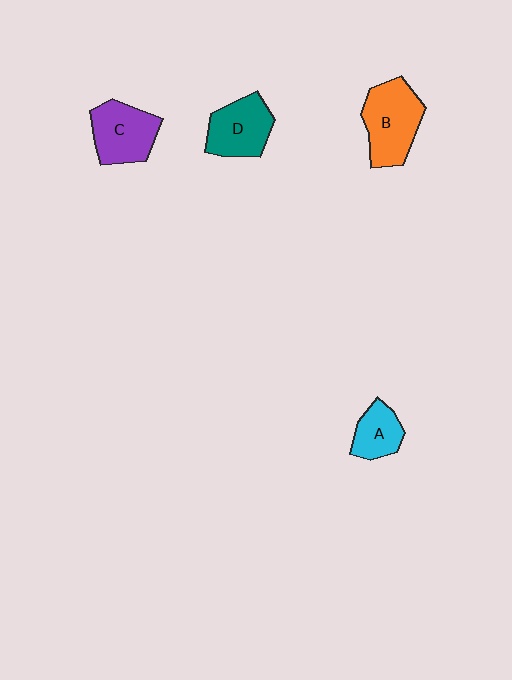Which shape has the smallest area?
Shape A (cyan).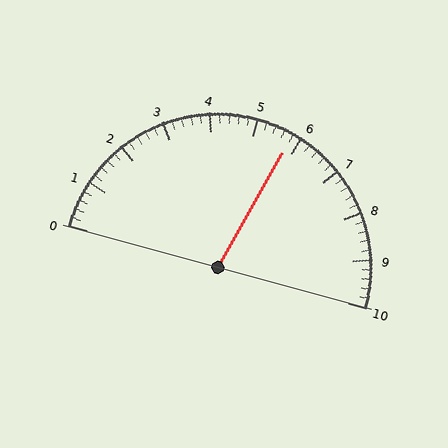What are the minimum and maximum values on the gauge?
The gauge ranges from 0 to 10.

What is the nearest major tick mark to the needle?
The nearest major tick mark is 6.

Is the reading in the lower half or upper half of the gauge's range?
The reading is in the upper half of the range (0 to 10).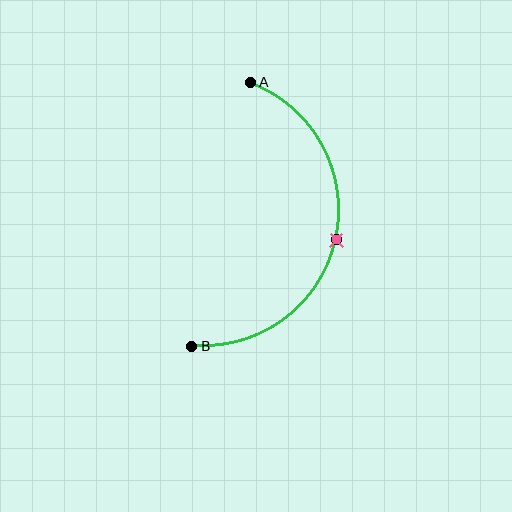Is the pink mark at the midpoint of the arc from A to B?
Yes. The pink mark lies on the arc at equal arc-length from both A and B — it is the arc midpoint.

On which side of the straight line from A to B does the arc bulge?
The arc bulges to the right of the straight line connecting A and B.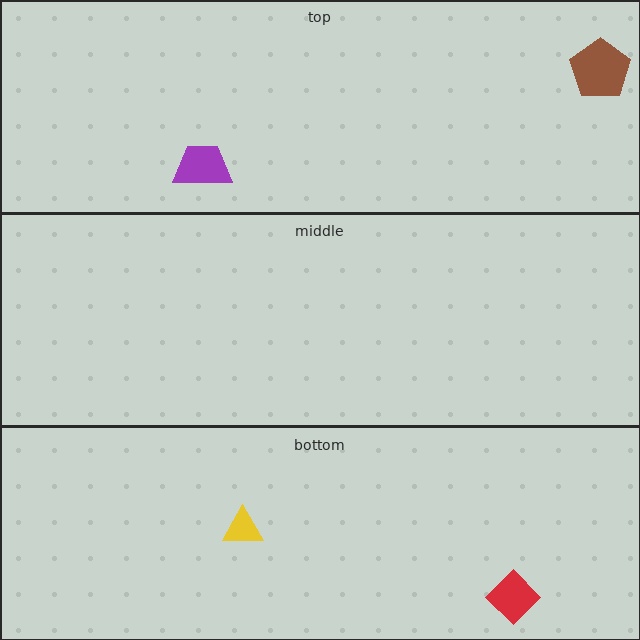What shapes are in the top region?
The brown pentagon, the purple trapezoid.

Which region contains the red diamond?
The bottom region.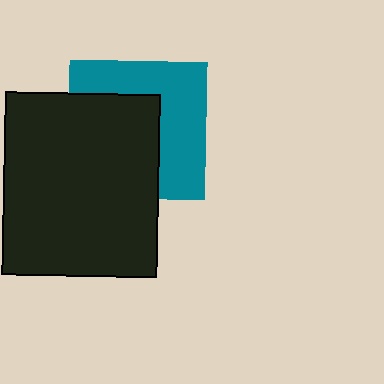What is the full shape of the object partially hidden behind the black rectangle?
The partially hidden object is a teal square.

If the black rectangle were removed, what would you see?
You would see the complete teal square.